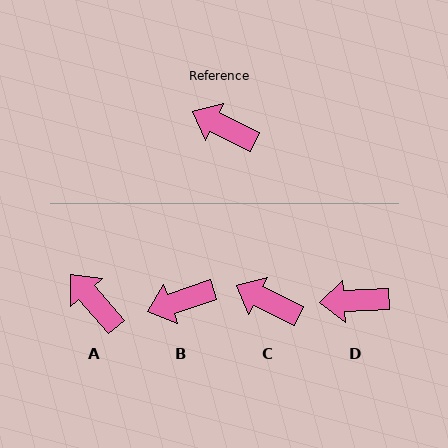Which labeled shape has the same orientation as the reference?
C.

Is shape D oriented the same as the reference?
No, it is off by about 29 degrees.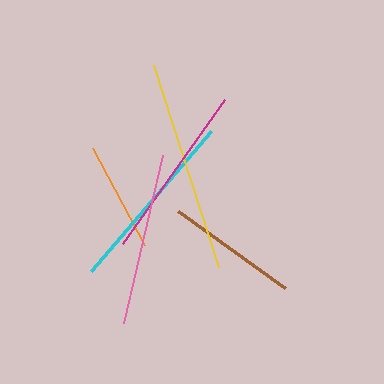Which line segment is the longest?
The yellow line is the longest at approximately 212 pixels.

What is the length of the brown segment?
The brown segment is approximately 132 pixels long.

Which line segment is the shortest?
The orange line is the shortest at approximately 110 pixels.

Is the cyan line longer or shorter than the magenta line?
The cyan line is longer than the magenta line.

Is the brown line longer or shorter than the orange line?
The brown line is longer than the orange line.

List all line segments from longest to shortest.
From longest to shortest: yellow, cyan, magenta, pink, brown, orange.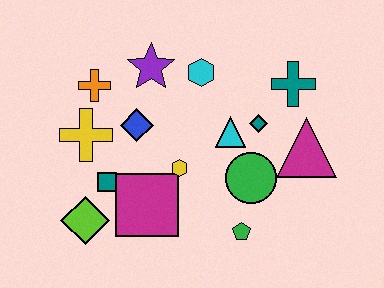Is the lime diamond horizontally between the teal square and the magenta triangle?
No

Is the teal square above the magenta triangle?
No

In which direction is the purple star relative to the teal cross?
The purple star is to the left of the teal cross.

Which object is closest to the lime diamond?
The teal square is closest to the lime diamond.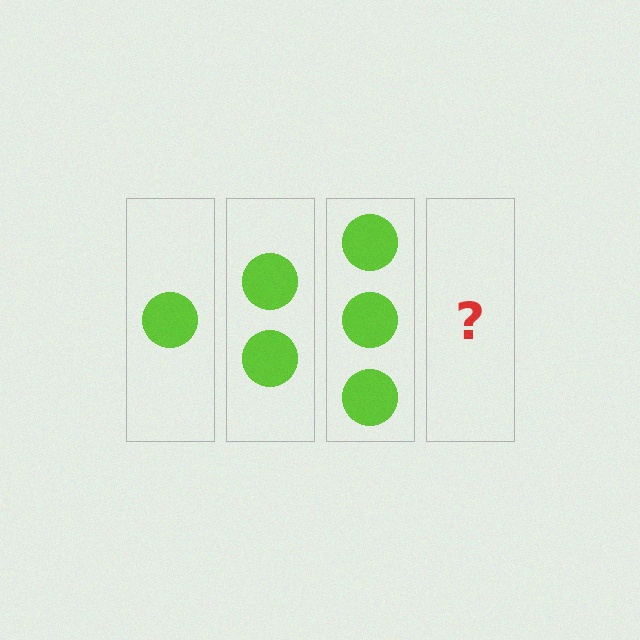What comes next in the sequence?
The next element should be 4 circles.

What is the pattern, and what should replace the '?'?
The pattern is that each step adds one more circle. The '?' should be 4 circles.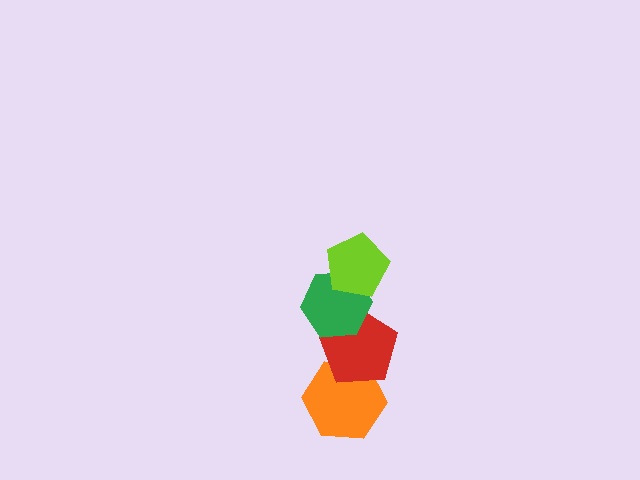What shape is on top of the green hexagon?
The lime pentagon is on top of the green hexagon.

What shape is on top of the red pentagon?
The green hexagon is on top of the red pentagon.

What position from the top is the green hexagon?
The green hexagon is 2nd from the top.